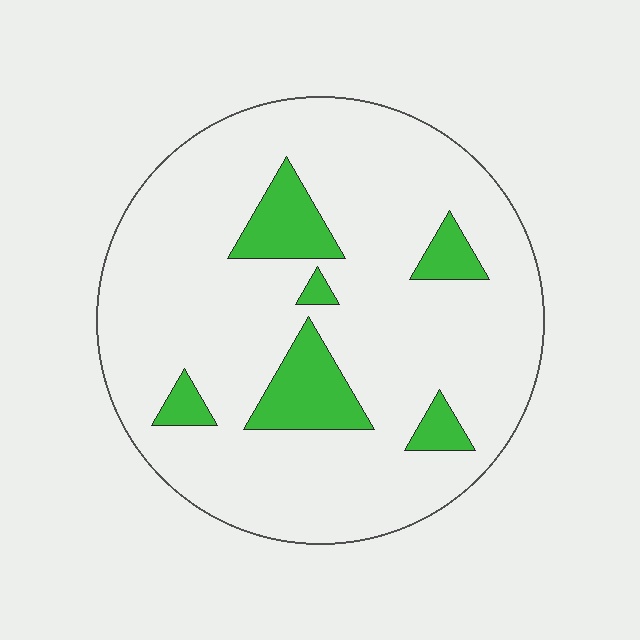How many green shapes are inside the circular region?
6.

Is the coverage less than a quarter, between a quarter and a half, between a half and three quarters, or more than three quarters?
Less than a quarter.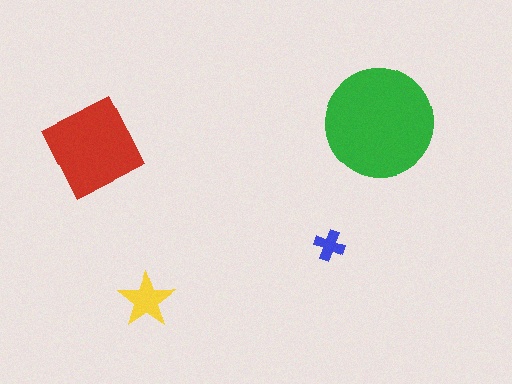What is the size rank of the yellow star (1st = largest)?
3rd.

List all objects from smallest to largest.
The blue cross, the yellow star, the red square, the green circle.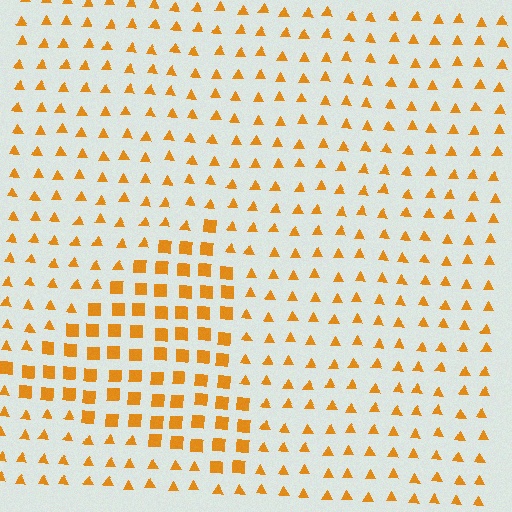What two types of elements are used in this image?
The image uses squares inside the triangle region and triangles outside it.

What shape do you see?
I see a triangle.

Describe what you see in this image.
The image is filled with small orange elements arranged in a uniform grid. A triangle-shaped region contains squares, while the surrounding area contains triangles. The boundary is defined purely by the change in element shape.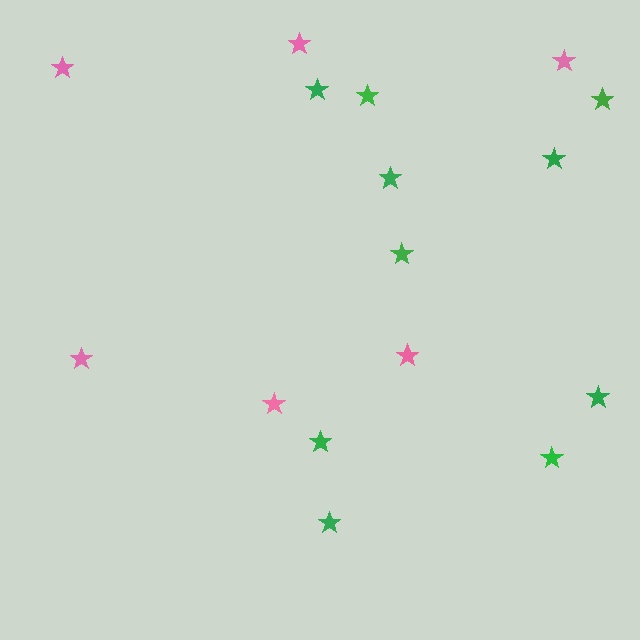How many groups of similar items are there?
There are 2 groups: one group of pink stars (6) and one group of green stars (10).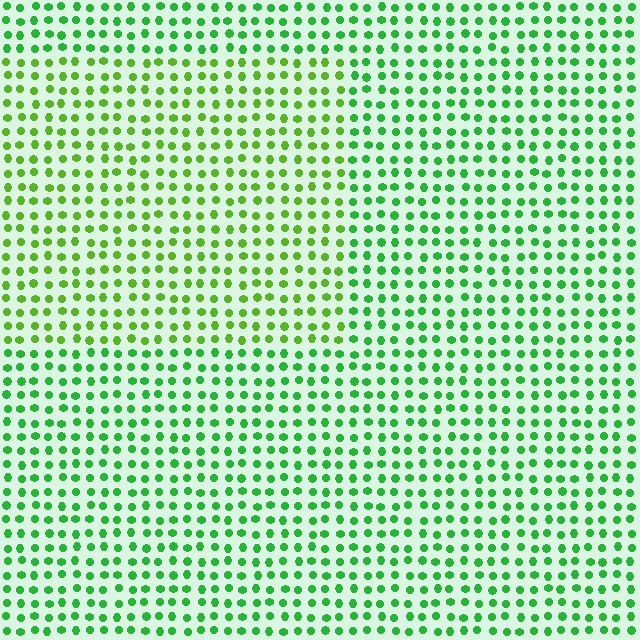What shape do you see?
I see a rectangle.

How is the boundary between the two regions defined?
The boundary is defined purely by a slight shift in hue (about 29 degrees). Spacing, size, and orientation are identical on both sides.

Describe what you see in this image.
The image is filled with small green elements in a uniform arrangement. A rectangle-shaped region is visible where the elements are tinted to a slightly different hue, forming a subtle color boundary.